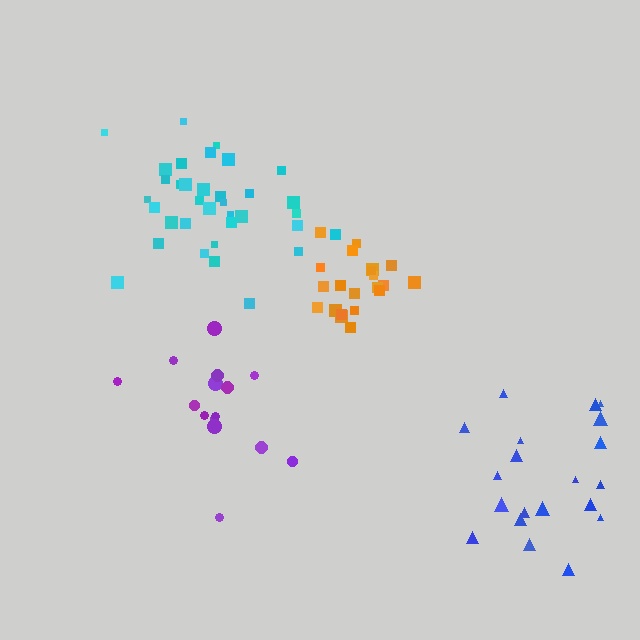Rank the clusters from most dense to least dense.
orange, cyan, purple, blue.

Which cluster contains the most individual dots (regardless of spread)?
Cyan (35).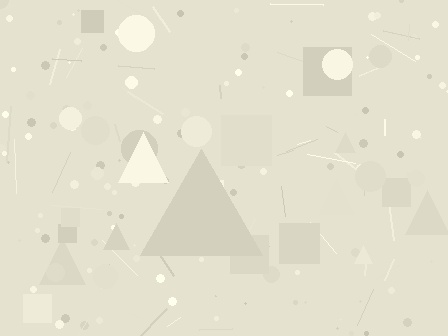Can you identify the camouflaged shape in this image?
The camouflaged shape is a triangle.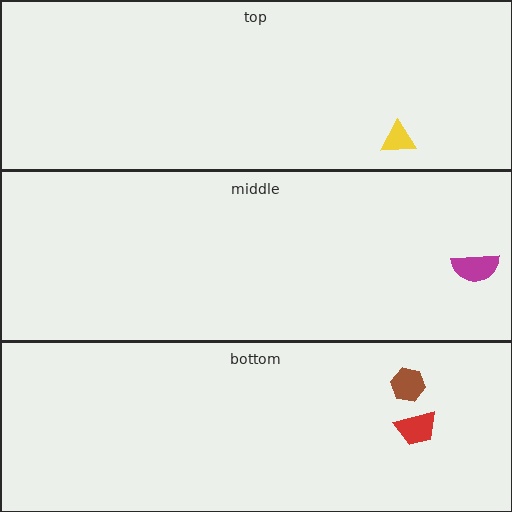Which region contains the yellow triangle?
The top region.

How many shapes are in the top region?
1.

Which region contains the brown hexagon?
The bottom region.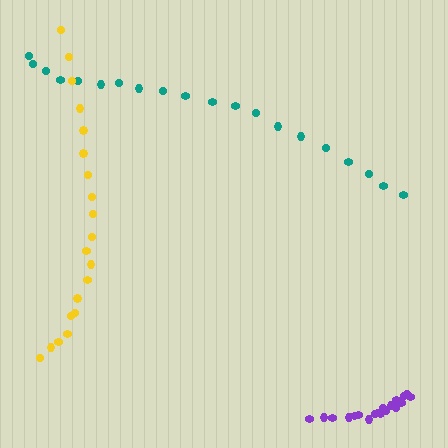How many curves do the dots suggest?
There are 3 distinct paths.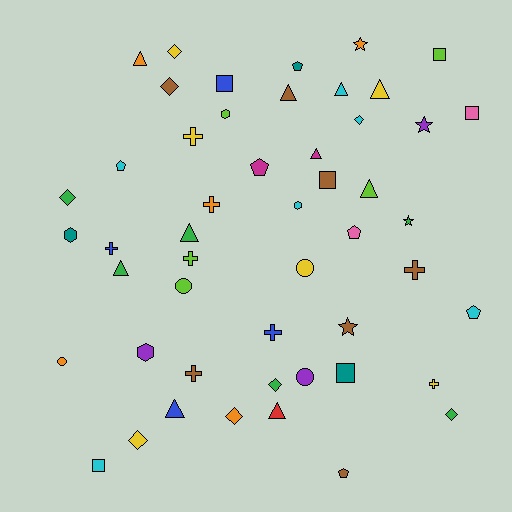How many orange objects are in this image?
There are 5 orange objects.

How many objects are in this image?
There are 50 objects.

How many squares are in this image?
There are 6 squares.